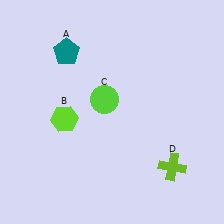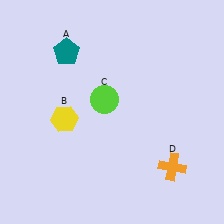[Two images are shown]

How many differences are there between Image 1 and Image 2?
There are 2 differences between the two images.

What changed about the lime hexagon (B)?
In Image 1, B is lime. In Image 2, it changed to yellow.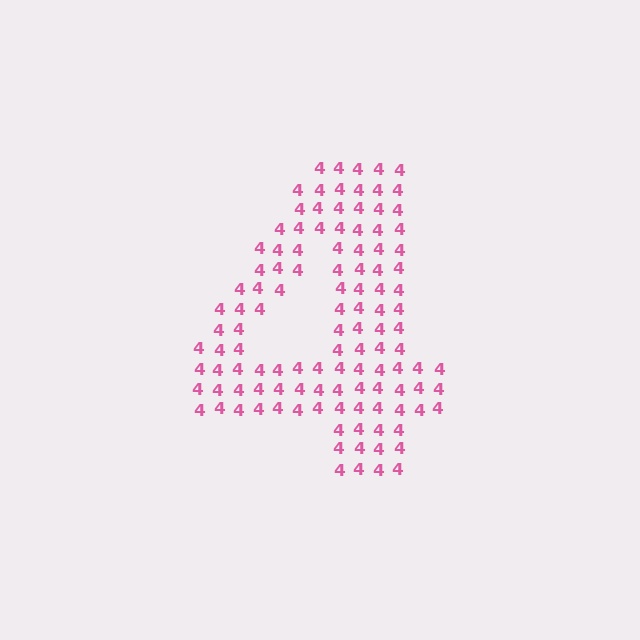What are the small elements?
The small elements are digit 4's.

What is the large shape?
The large shape is the digit 4.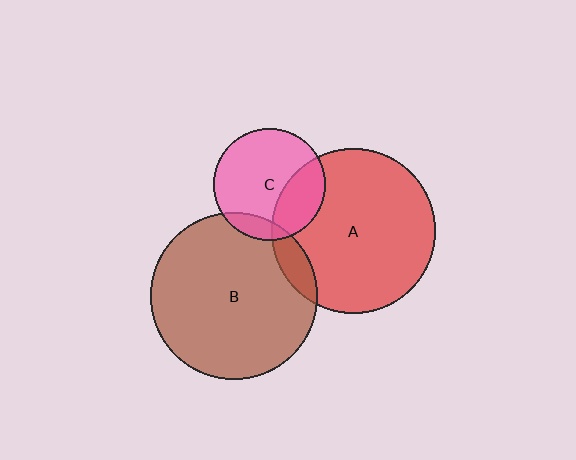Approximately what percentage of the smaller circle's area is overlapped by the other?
Approximately 30%.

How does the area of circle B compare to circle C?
Approximately 2.2 times.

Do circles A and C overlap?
Yes.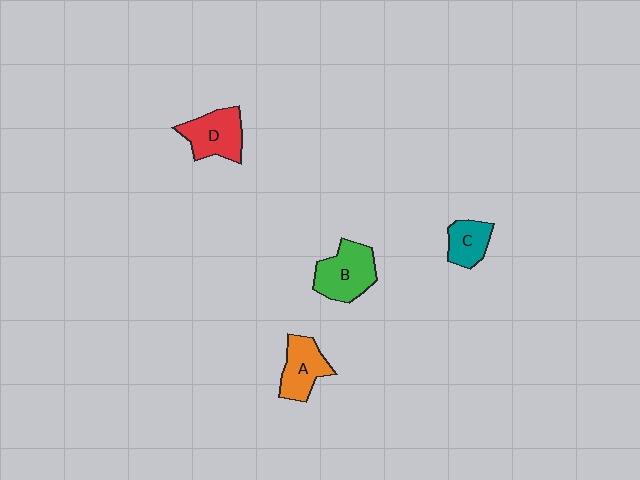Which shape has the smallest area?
Shape C (teal).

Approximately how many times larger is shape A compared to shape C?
Approximately 1.3 times.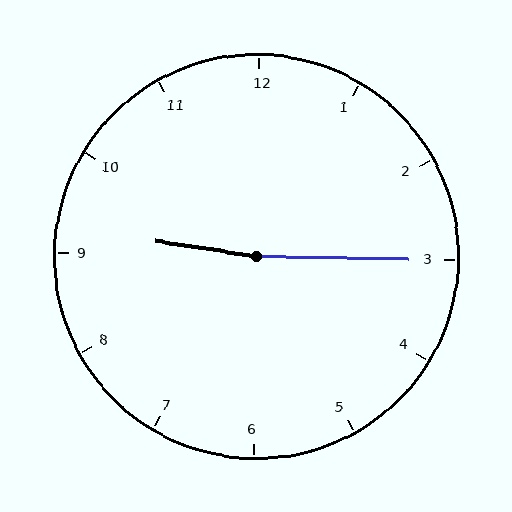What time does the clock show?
9:15.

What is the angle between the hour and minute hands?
Approximately 172 degrees.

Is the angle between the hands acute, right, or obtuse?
It is obtuse.